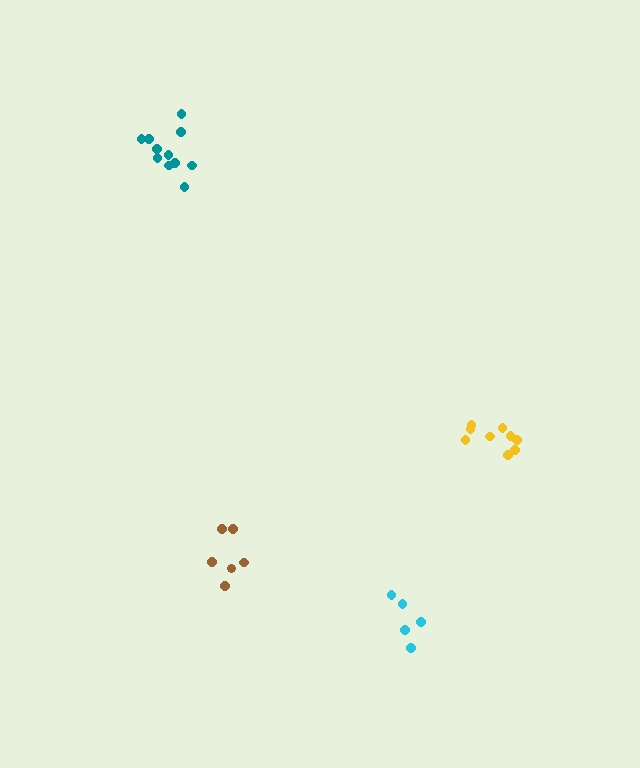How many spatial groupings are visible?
There are 4 spatial groupings.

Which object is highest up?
The teal cluster is topmost.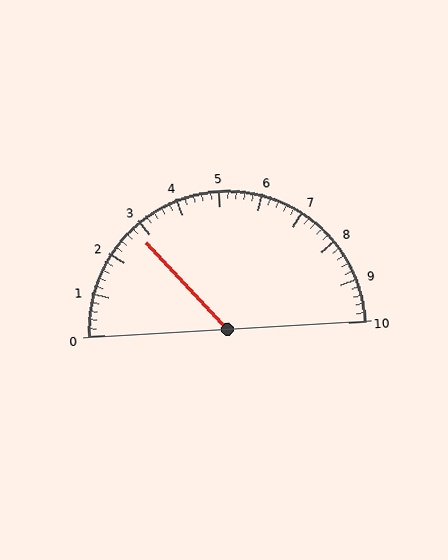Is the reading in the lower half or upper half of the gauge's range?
The reading is in the lower half of the range (0 to 10).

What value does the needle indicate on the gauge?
The needle indicates approximately 2.8.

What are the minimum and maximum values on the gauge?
The gauge ranges from 0 to 10.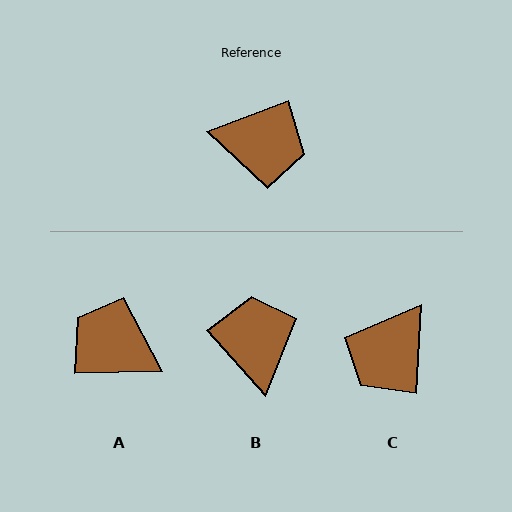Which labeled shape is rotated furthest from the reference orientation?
A, about 161 degrees away.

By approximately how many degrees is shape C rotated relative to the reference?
Approximately 114 degrees clockwise.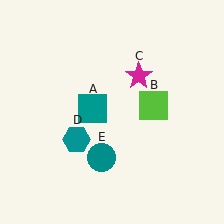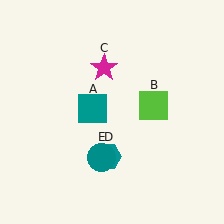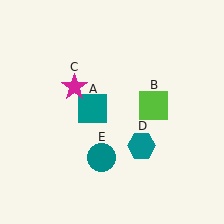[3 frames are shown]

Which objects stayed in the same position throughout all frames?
Teal square (object A) and lime square (object B) and teal circle (object E) remained stationary.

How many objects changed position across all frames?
2 objects changed position: magenta star (object C), teal hexagon (object D).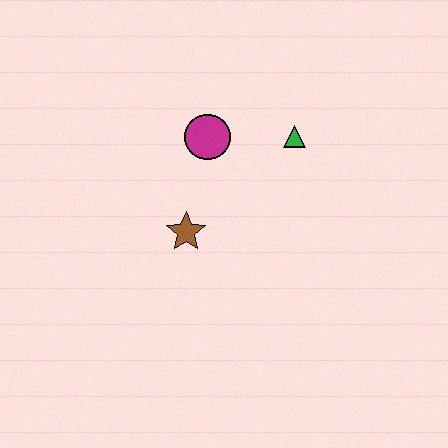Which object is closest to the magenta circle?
The green triangle is closest to the magenta circle.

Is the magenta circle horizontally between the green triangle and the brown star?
Yes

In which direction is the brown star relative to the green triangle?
The brown star is to the left of the green triangle.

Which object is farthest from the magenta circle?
The brown star is farthest from the magenta circle.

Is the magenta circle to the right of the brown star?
Yes